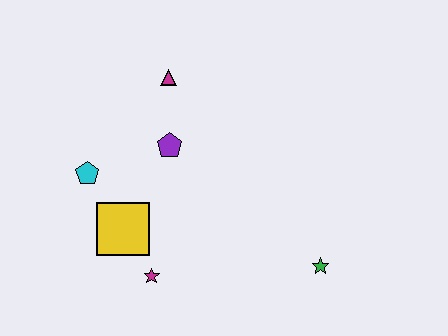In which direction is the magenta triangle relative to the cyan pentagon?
The magenta triangle is above the cyan pentagon.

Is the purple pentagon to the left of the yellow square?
No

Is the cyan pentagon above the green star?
Yes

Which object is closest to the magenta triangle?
The purple pentagon is closest to the magenta triangle.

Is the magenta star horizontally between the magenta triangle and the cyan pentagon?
Yes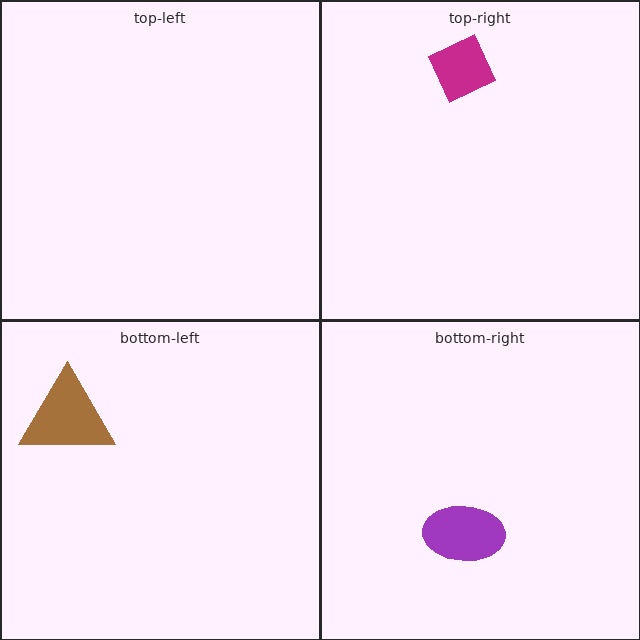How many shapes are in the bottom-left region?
1.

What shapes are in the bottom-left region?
The brown triangle.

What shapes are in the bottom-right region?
The purple ellipse.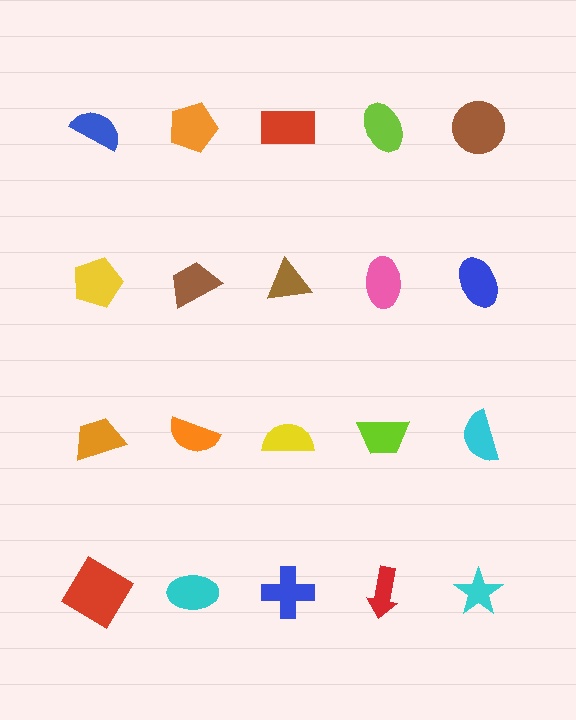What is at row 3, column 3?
A yellow semicircle.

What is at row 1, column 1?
A blue semicircle.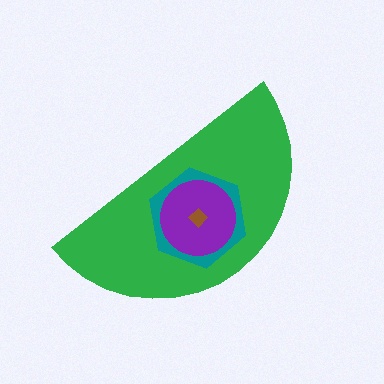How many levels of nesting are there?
4.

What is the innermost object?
The brown diamond.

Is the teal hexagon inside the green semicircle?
Yes.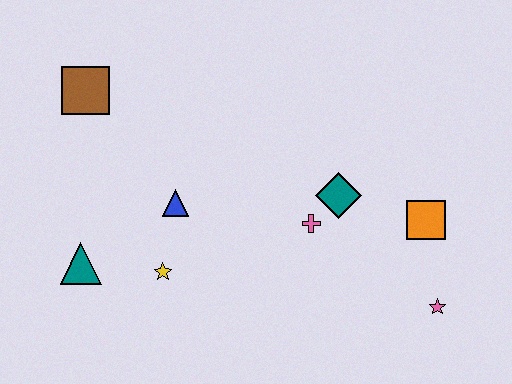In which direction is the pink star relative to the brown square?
The pink star is to the right of the brown square.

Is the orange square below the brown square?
Yes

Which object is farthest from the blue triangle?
The pink star is farthest from the blue triangle.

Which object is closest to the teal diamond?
The pink cross is closest to the teal diamond.